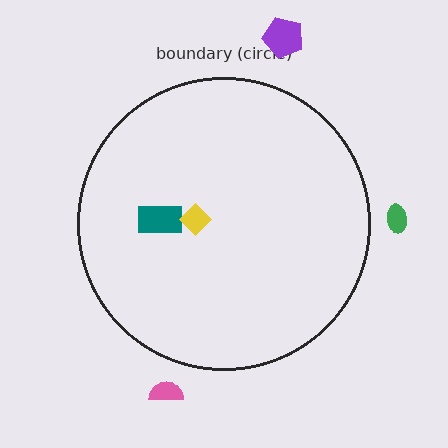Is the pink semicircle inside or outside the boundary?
Outside.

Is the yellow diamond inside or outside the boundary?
Inside.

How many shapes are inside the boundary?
2 inside, 3 outside.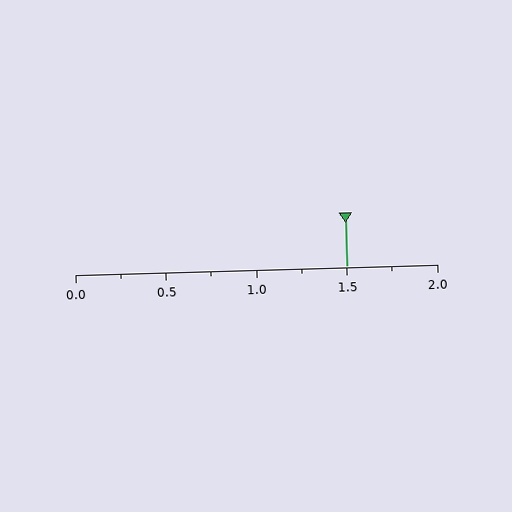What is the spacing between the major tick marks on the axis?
The major ticks are spaced 0.5 apart.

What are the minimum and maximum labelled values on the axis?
The axis runs from 0.0 to 2.0.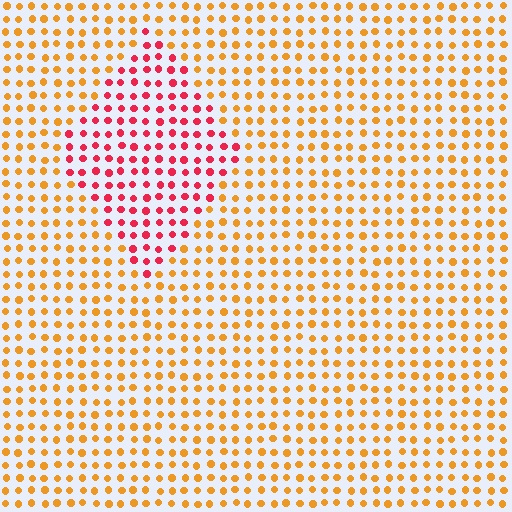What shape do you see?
I see a diamond.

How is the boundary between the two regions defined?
The boundary is defined purely by a slight shift in hue (about 47 degrees). Spacing, size, and orientation are identical on both sides.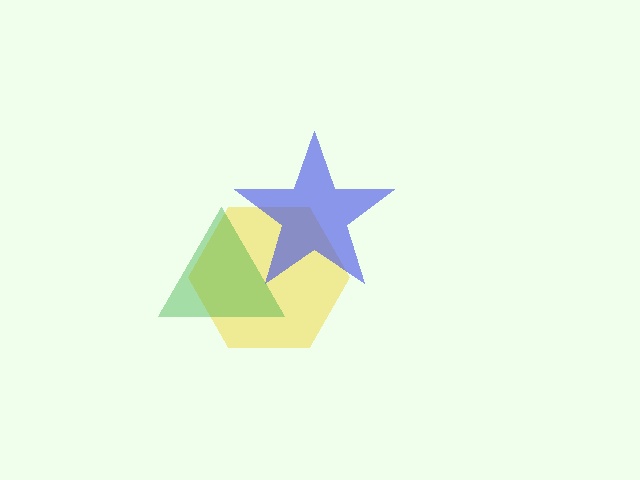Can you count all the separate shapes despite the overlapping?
Yes, there are 3 separate shapes.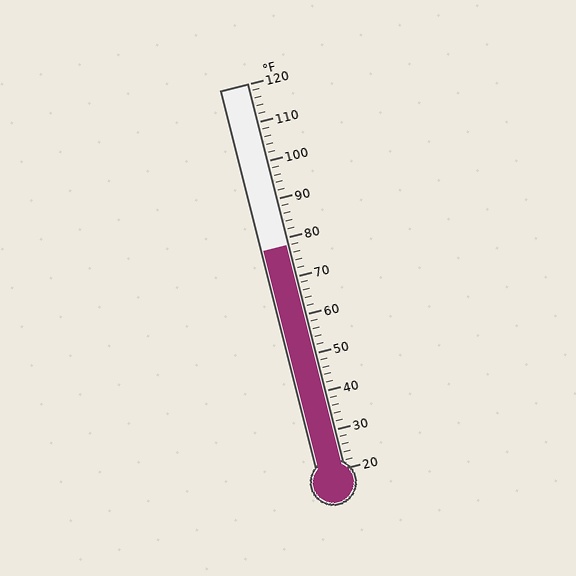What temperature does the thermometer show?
The thermometer shows approximately 78°F.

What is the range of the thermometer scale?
The thermometer scale ranges from 20°F to 120°F.